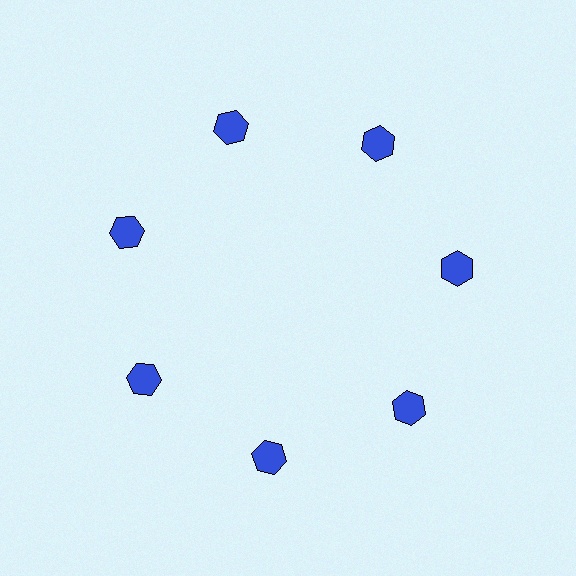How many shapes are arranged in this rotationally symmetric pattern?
There are 7 shapes, arranged in 7 groups of 1.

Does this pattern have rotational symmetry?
Yes, this pattern has 7-fold rotational symmetry. It looks the same after rotating 51 degrees around the center.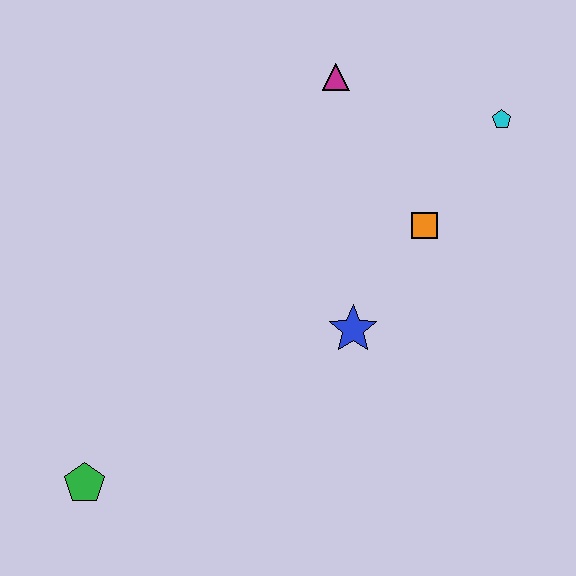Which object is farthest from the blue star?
The green pentagon is farthest from the blue star.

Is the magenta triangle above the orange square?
Yes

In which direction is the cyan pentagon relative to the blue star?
The cyan pentagon is above the blue star.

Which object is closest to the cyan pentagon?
The orange square is closest to the cyan pentagon.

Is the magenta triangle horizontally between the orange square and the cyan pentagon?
No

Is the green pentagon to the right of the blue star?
No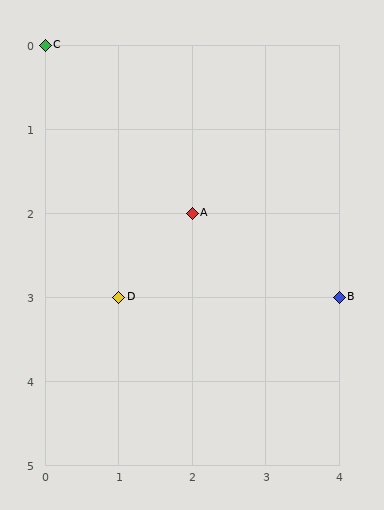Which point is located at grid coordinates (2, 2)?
Point A is at (2, 2).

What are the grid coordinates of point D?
Point D is at grid coordinates (1, 3).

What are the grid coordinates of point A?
Point A is at grid coordinates (2, 2).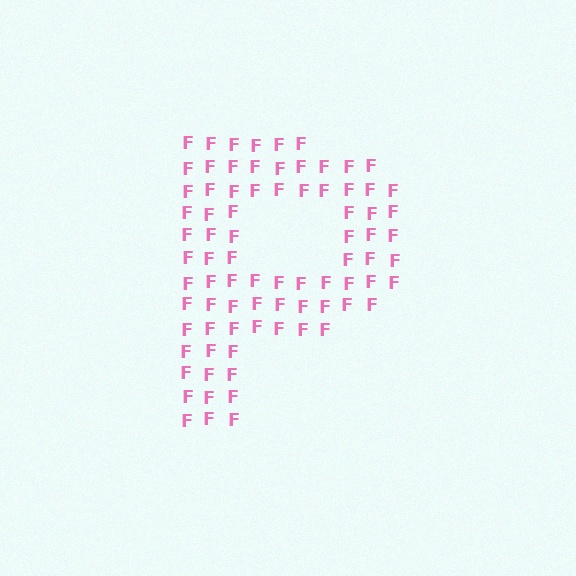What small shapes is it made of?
It is made of small letter F's.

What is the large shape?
The large shape is the letter P.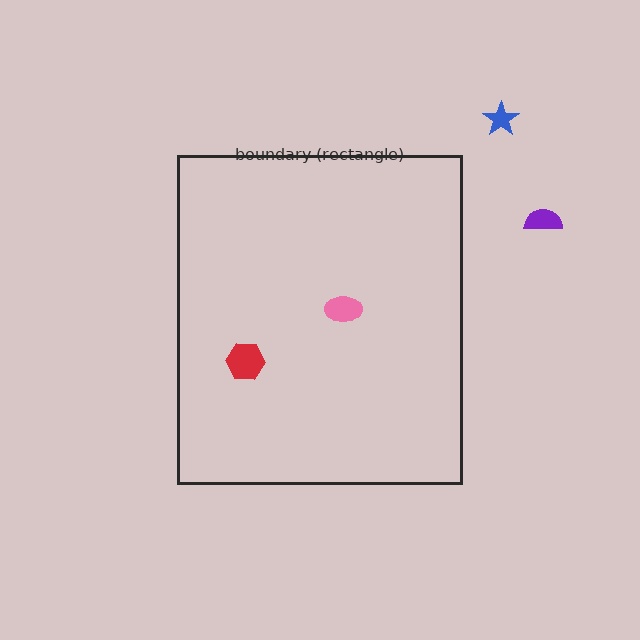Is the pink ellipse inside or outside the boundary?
Inside.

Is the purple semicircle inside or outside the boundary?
Outside.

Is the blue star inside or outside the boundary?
Outside.